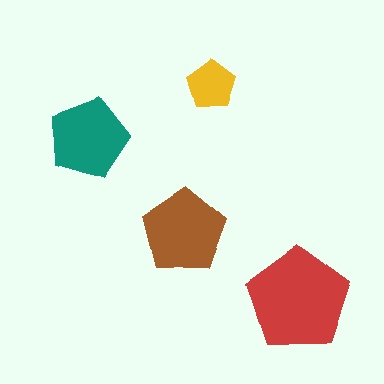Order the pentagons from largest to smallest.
the red one, the brown one, the teal one, the yellow one.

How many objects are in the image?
There are 4 objects in the image.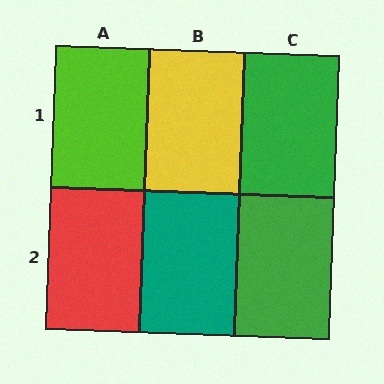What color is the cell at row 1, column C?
Green.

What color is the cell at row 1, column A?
Lime.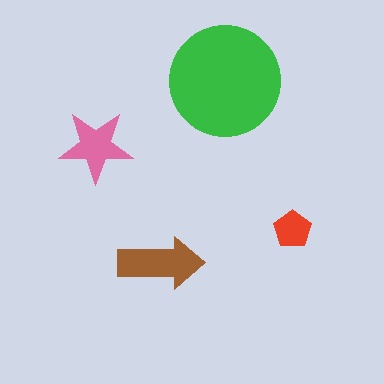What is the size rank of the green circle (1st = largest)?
1st.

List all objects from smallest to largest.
The red pentagon, the pink star, the brown arrow, the green circle.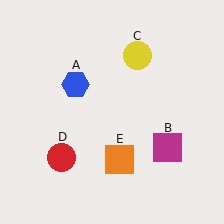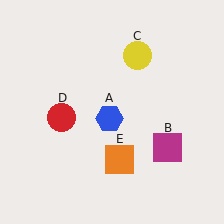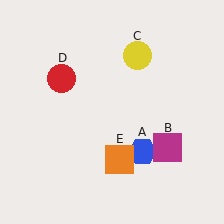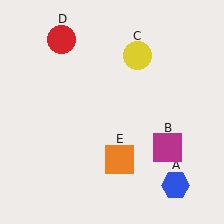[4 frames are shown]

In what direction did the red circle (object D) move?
The red circle (object D) moved up.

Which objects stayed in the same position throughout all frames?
Magenta square (object B) and yellow circle (object C) and orange square (object E) remained stationary.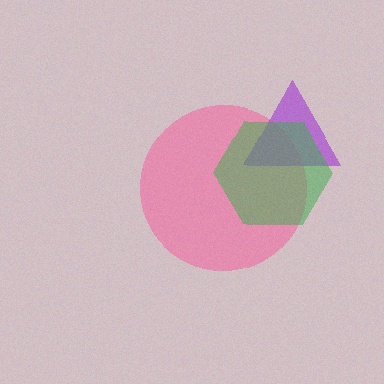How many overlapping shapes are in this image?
There are 3 overlapping shapes in the image.